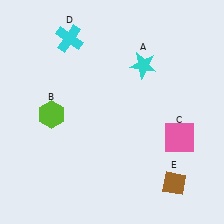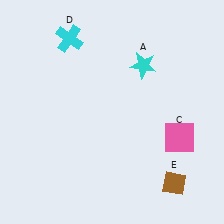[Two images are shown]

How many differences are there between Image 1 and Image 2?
There is 1 difference between the two images.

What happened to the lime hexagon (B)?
The lime hexagon (B) was removed in Image 2. It was in the bottom-left area of Image 1.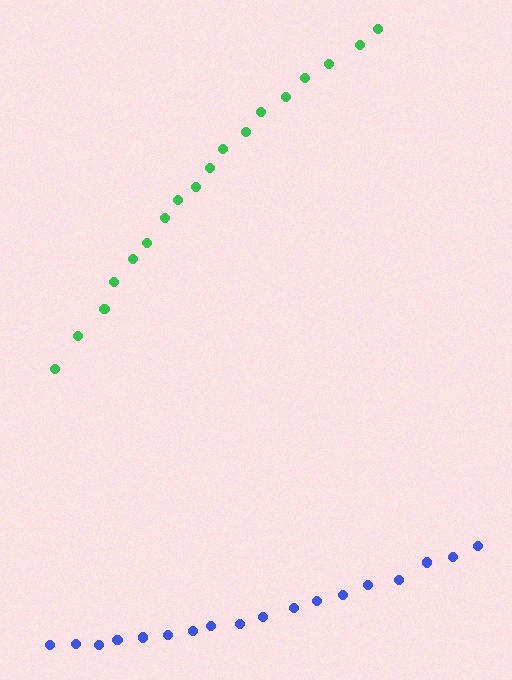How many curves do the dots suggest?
There are 2 distinct paths.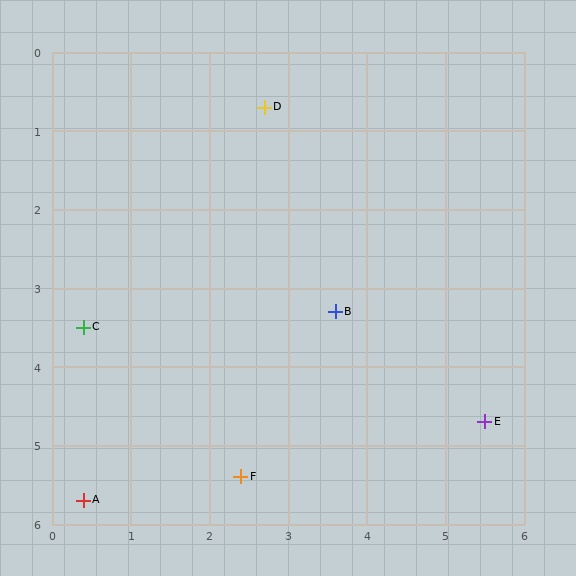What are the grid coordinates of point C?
Point C is at approximately (0.4, 3.5).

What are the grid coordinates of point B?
Point B is at approximately (3.6, 3.3).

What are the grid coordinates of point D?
Point D is at approximately (2.7, 0.7).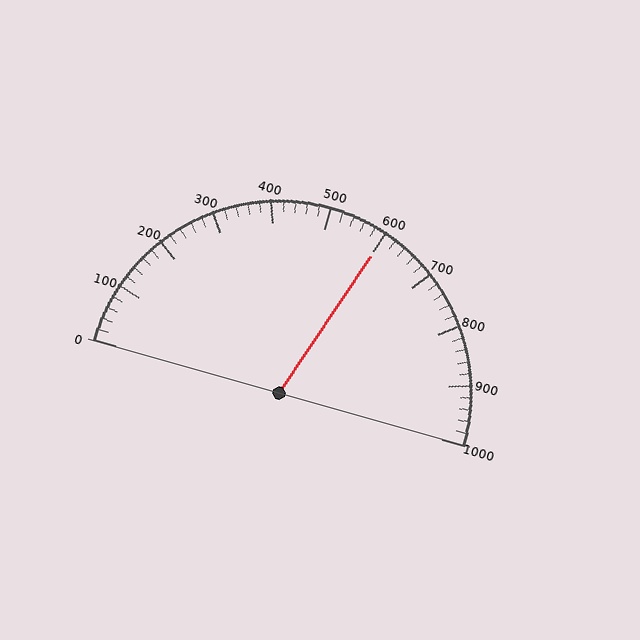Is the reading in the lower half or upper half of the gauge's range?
The reading is in the upper half of the range (0 to 1000).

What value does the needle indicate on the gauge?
The needle indicates approximately 600.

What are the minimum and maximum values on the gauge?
The gauge ranges from 0 to 1000.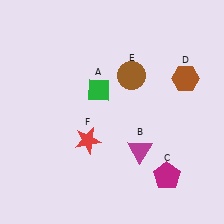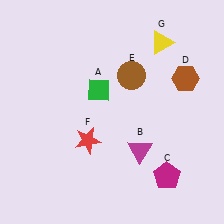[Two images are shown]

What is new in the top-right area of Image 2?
A yellow triangle (G) was added in the top-right area of Image 2.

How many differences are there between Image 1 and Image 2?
There is 1 difference between the two images.